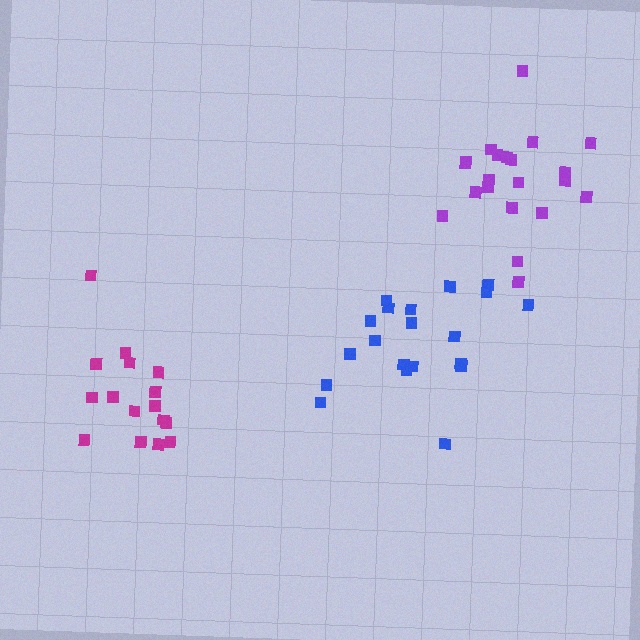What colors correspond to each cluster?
The clusters are colored: blue, purple, magenta.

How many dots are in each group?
Group 1: 20 dots, Group 2: 21 dots, Group 3: 16 dots (57 total).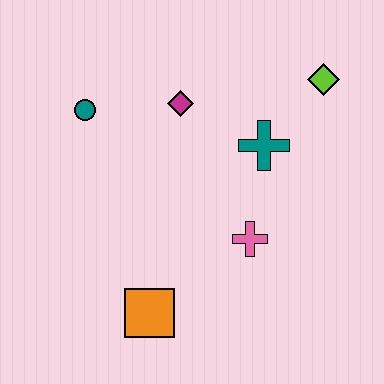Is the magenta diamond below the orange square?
No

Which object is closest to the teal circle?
The magenta diamond is closest to the teal circle.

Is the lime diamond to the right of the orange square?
Yes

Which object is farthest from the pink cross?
The teal circle is farthest from the pink cross.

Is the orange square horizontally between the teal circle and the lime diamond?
Yes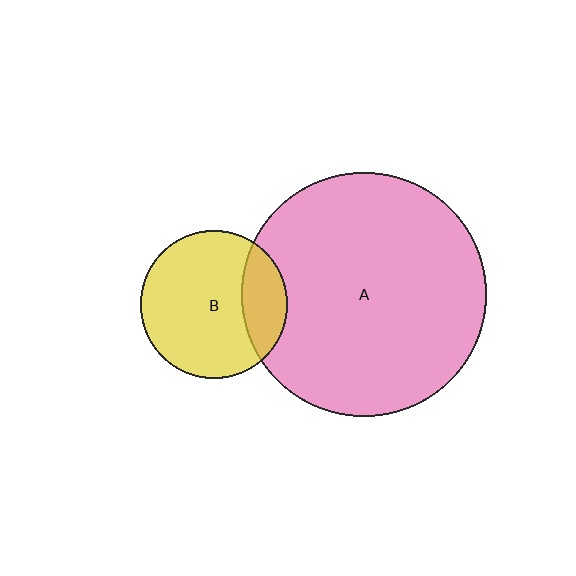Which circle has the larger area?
Circle A (pink).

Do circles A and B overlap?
Yes.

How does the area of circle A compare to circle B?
Approximately 2.7 times.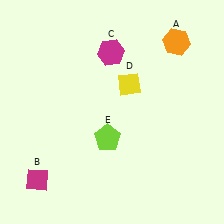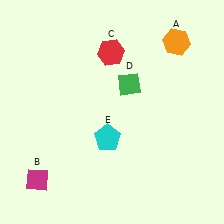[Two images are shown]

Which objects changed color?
C changed from magenta to red. D changed from yellow to green. E changed from lime to cyan.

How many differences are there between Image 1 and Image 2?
There are 3 differences between the two images.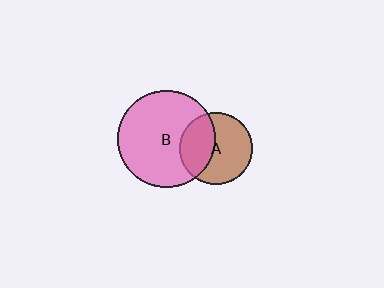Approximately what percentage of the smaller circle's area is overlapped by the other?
Approximately 40%.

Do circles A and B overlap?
Yes.